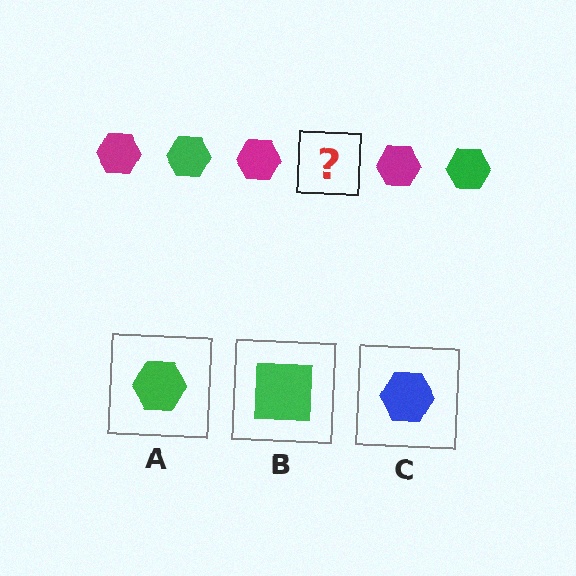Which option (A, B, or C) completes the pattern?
A.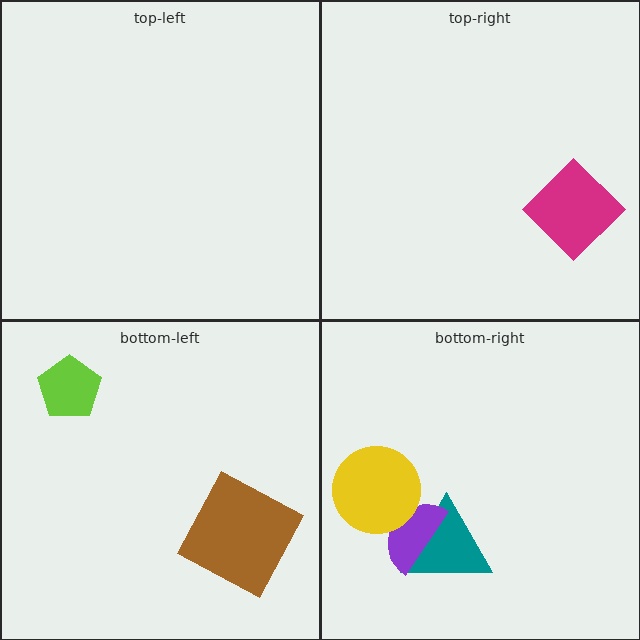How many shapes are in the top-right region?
1.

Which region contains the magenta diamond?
The top-right region.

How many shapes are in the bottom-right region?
3.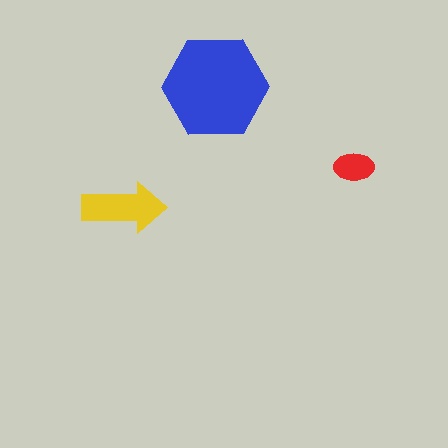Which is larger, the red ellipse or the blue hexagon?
The blue hexagon.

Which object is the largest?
The blue hexagon.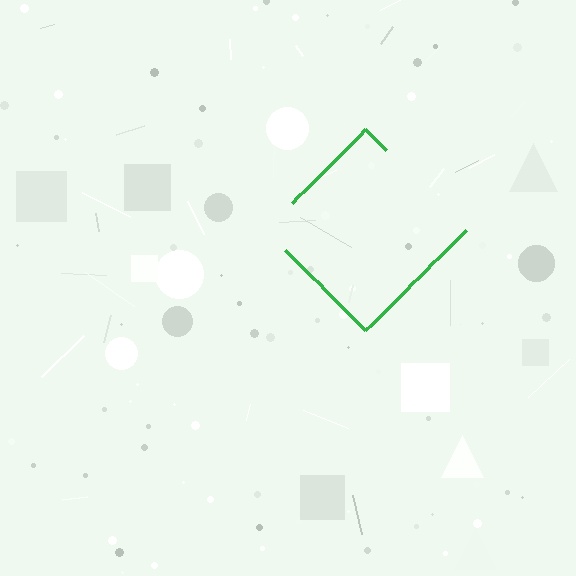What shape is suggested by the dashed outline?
The dashed outline suggests a diamond.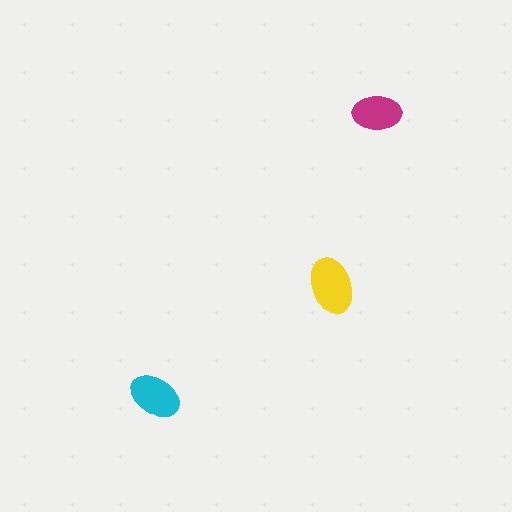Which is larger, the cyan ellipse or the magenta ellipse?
The cyan one.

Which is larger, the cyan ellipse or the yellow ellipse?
The yellow one.